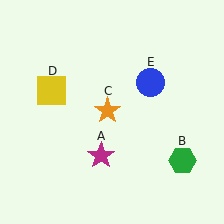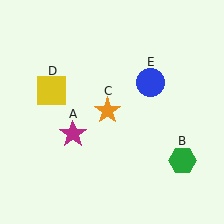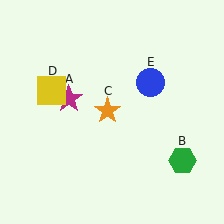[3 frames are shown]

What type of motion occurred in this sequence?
The magenta star (object A) rotated clockwise around the center of the scene.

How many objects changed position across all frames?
1 object changed position: magenta star (object A).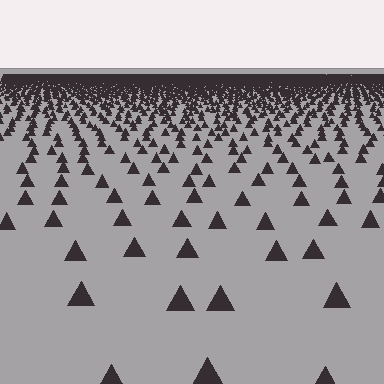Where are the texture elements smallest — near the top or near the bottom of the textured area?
Near the top.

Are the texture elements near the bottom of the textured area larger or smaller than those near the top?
Larger. Near the bottom, elements are closer to the viewer and appear at a bigger on-screen size.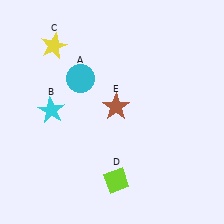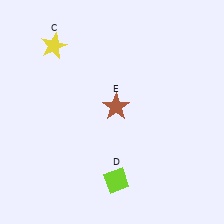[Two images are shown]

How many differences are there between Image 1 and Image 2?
There are 2 differences between the two images.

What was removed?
The cyan star (B), the cyan circle (A) were removed in Image 2.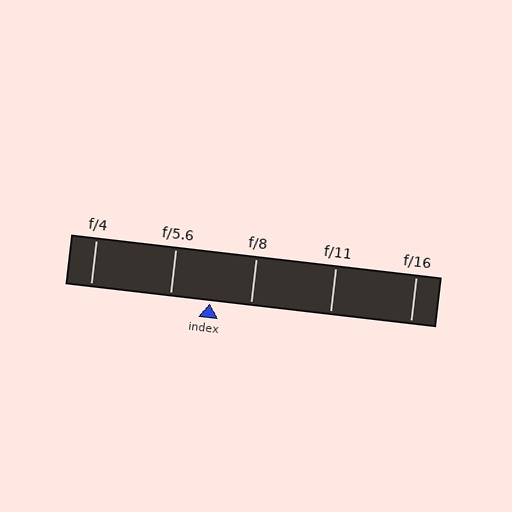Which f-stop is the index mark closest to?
The index mark is closest to f/5.6.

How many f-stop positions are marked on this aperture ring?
There are 5 f-stop positions marked.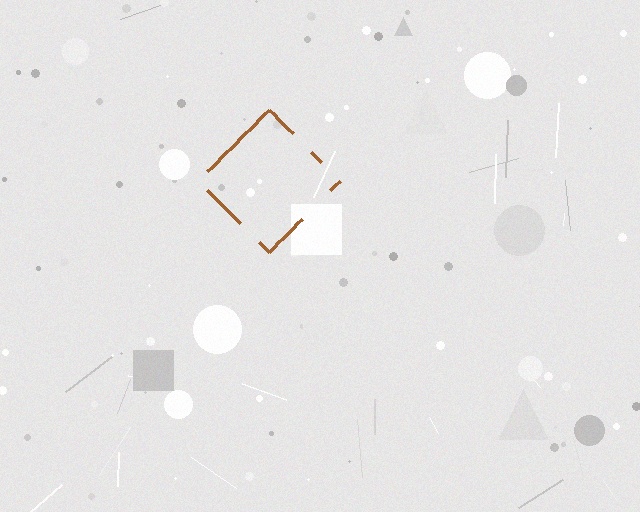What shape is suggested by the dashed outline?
The dashed outline suggests a diamond.